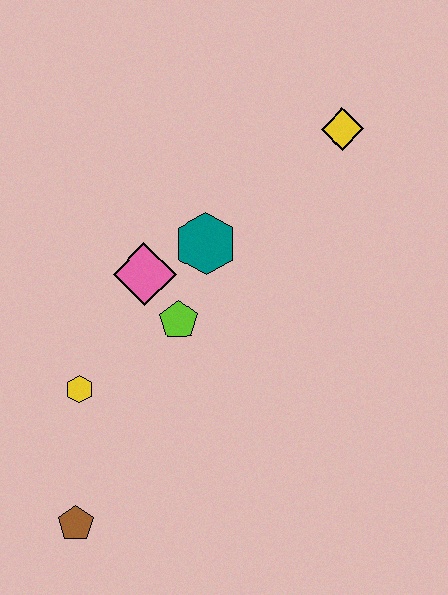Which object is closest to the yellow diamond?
The teal hexagon is closest to the yellow diamond.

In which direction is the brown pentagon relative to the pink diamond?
The brown pentagon is below the pink diamond.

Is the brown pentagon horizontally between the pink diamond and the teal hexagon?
No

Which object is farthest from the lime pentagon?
The yellow diamond is farthest from the lime pentagon.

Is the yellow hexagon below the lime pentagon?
Yes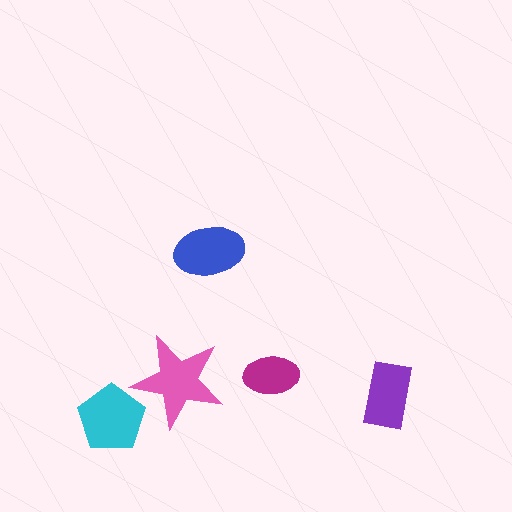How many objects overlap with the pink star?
1 object overlaps with the pink star.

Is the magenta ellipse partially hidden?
No, no other shape covers it.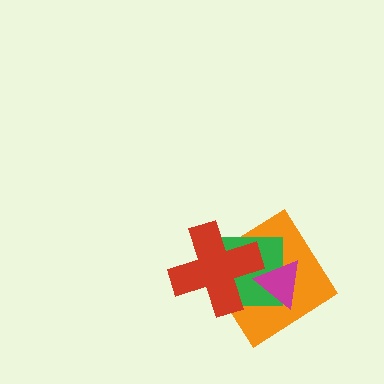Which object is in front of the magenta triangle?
The red cross is in front of the magenta triangle.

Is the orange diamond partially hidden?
Yes, it is partially covered by another shape.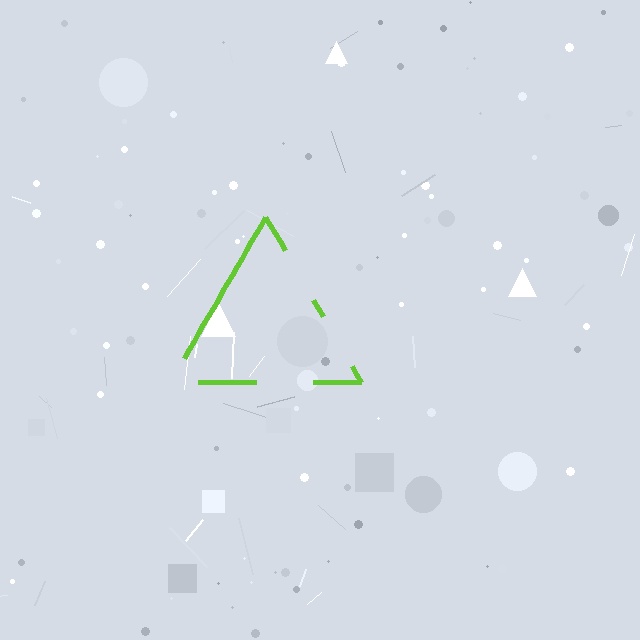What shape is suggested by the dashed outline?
The dashed outline suggests a triangle.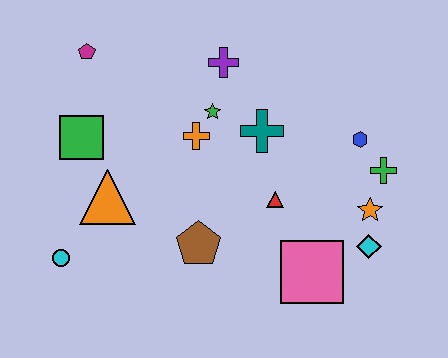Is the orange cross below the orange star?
No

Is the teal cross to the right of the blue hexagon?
No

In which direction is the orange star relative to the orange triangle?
The orange star is to the right of the orange triangle.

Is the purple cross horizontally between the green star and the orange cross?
No